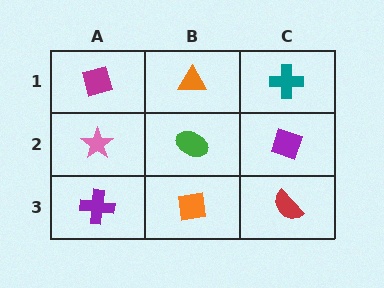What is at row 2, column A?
A pink star.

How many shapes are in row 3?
3 shapes.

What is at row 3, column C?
A red semicircle.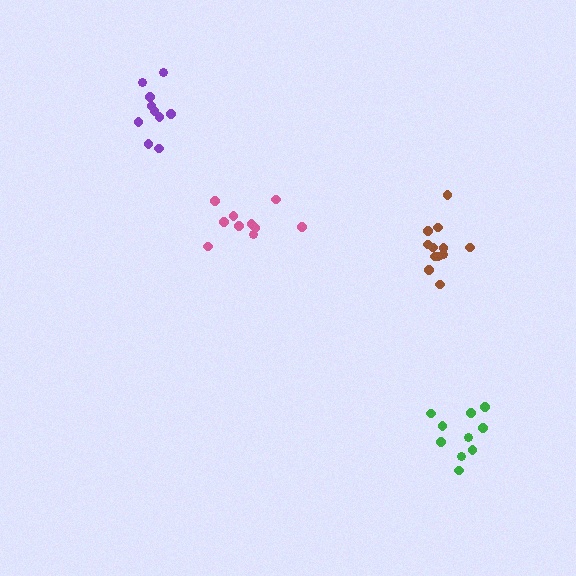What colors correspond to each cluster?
The clusters are colored: pink, brown, purple, green.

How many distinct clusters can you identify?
There are 4 distinct clusters.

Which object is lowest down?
The green cluster is bottommost.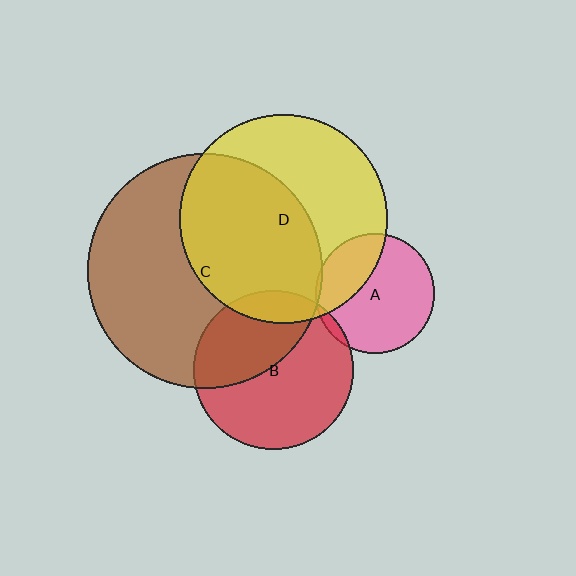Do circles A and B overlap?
Yes.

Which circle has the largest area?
Circle C (brown).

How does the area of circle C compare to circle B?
Approximately 2.2 times.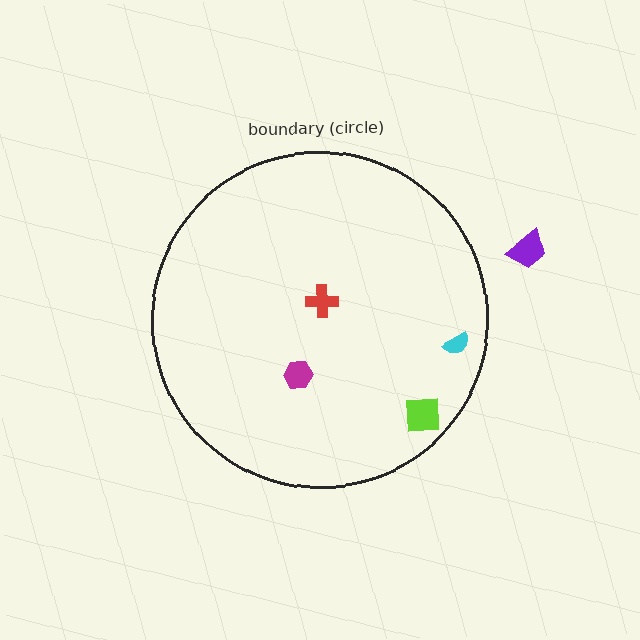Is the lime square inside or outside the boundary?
Inside.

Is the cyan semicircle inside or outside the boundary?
Inside.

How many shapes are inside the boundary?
4 inside, 1 outside.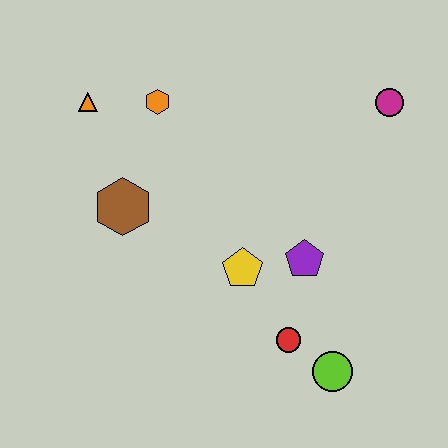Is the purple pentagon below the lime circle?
No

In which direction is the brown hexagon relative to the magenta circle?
The brown hexagon is to the left of the magenta circle.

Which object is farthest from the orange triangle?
The lime circle is farthest from the orange triangle.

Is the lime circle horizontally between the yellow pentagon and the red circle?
No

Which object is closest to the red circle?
The lime circle is closest to the red circle.